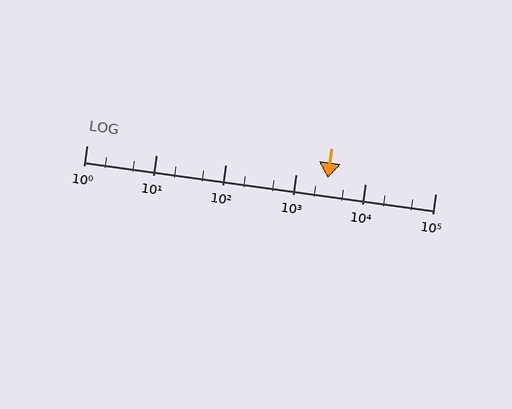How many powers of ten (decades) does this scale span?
The scale spans 5 decades, from 1 to 100000.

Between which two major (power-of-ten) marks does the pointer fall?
The pointer is between 1000 and 10000.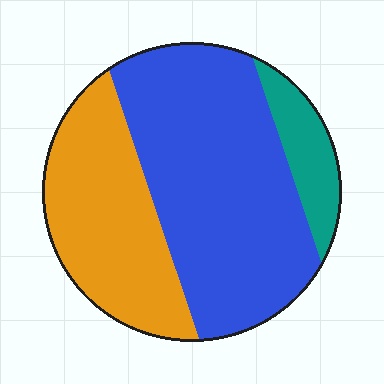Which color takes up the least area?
Teal, at roughly 10%.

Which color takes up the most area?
Blue, at roughly 55%.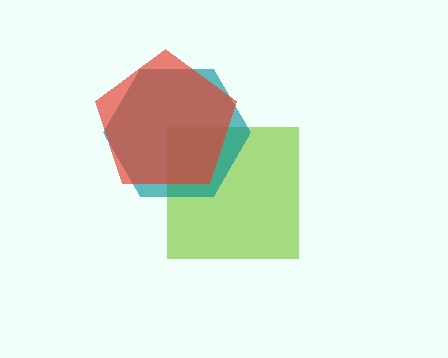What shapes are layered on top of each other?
The layered shapes are: a lime square, a teal hexagon, a red pentagon.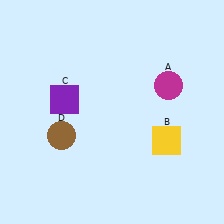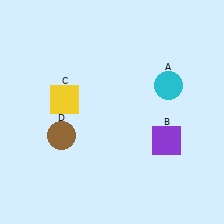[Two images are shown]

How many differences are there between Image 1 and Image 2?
There are 3 differences between the two images.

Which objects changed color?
A changed from magenta to cyan. B changed from yellow to purple. C changed from purple to yellow.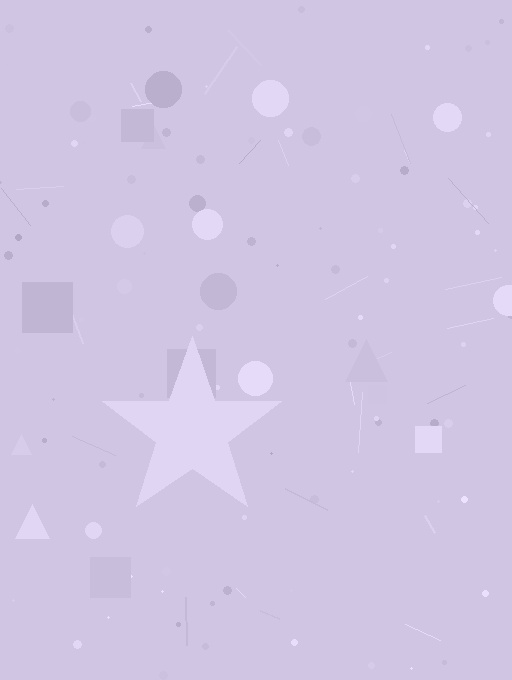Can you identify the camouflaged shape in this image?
The camouflaged shape is a star.